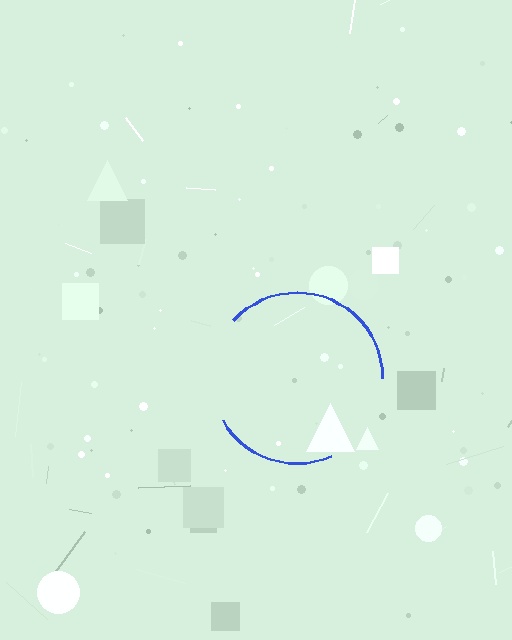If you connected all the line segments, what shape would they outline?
They would outline a circle.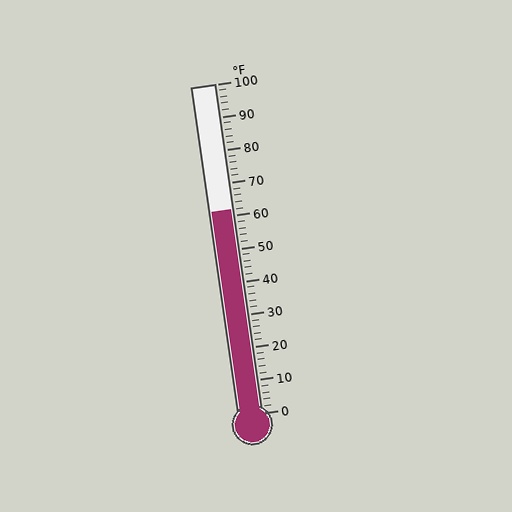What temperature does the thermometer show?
The thermometer shows approximately 62°F.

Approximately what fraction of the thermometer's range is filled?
The thermometer is filled to approximately 60% of its range.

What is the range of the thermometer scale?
The thermometer scale ranges from 0°F to 100°F.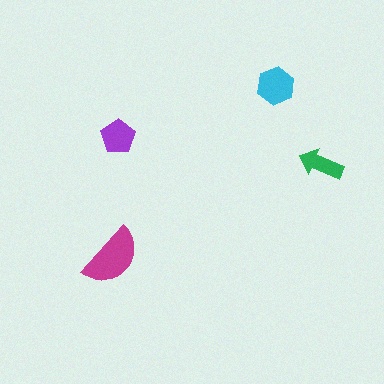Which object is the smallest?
The green arrow.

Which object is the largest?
The magenta semicircle.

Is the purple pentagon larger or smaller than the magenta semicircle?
Smaller.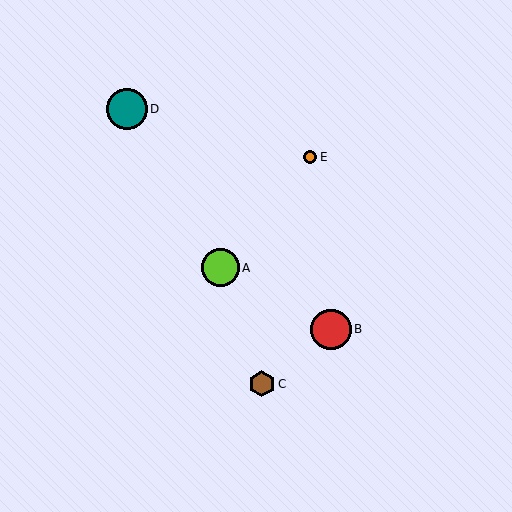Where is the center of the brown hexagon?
The center of the brown hexagon is at (262, 384).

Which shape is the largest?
The teal circle (labeled D) is the largest.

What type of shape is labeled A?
Shape A is a lime circle.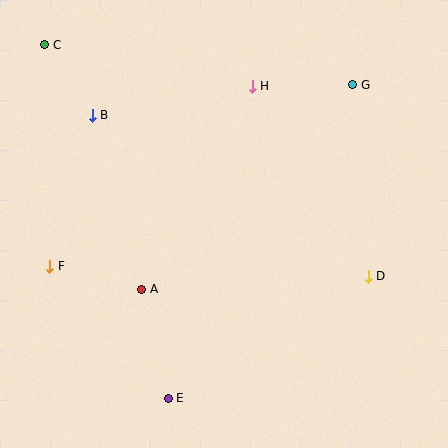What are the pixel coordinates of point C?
Point C is at (45, 45).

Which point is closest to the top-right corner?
Point G is closest to the top-right corner.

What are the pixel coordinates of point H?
Point H is at (252, 86).